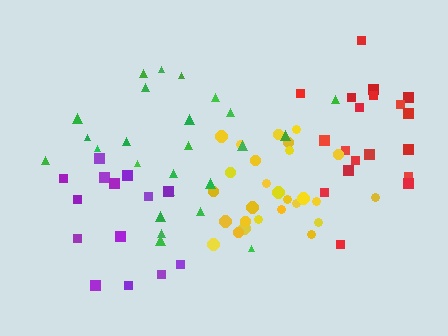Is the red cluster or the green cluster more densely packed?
Green.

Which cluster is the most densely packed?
Yellow.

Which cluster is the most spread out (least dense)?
Red.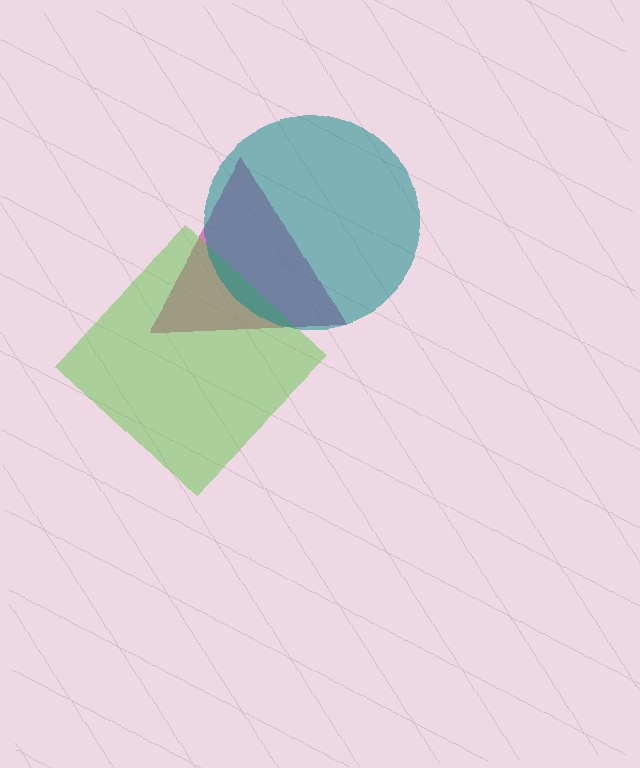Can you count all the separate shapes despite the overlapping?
Yes, there are 3 separate shapes.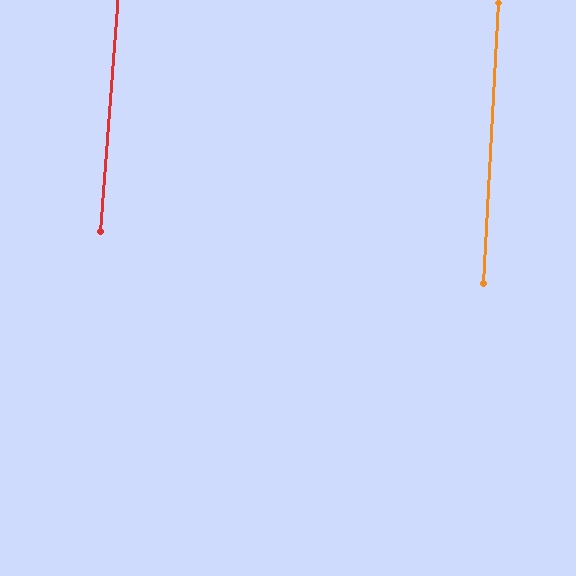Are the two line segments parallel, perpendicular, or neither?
Parallel — their directions differ by only 1.1°.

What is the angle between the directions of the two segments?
Approximately 1 degree.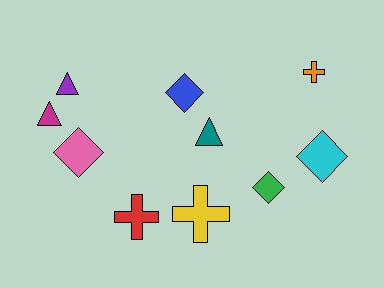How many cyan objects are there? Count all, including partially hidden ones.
There is 1 cyan object.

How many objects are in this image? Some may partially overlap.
There are 10 objects.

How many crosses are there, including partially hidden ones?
There are 3 crosses.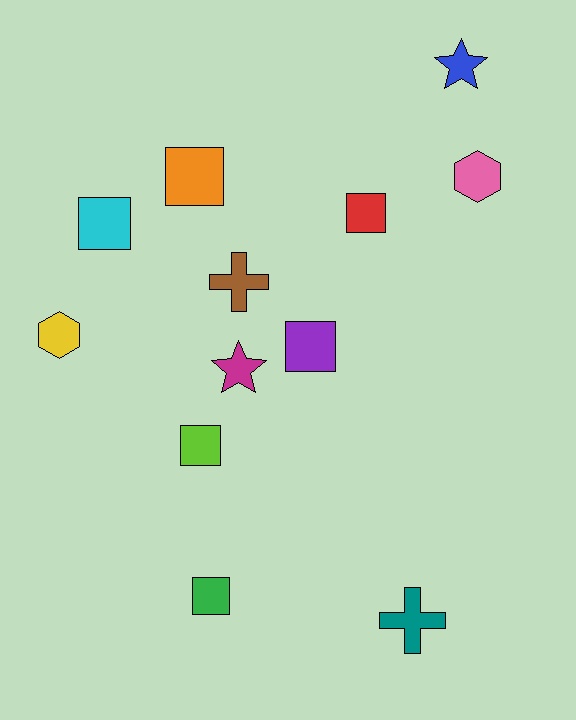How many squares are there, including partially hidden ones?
There are 6 squares.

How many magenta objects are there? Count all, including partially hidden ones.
There is 1 magenta object.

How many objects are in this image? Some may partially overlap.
There are 12 objects.